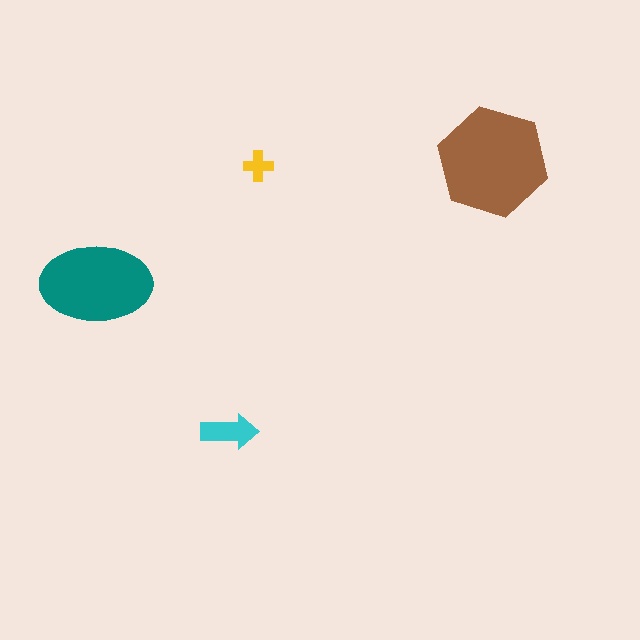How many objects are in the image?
There are 4 objects in the image.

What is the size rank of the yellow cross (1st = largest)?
4th.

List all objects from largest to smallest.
The brown hexagon, the teal ellipse, the cyan arrow, the yellow cross.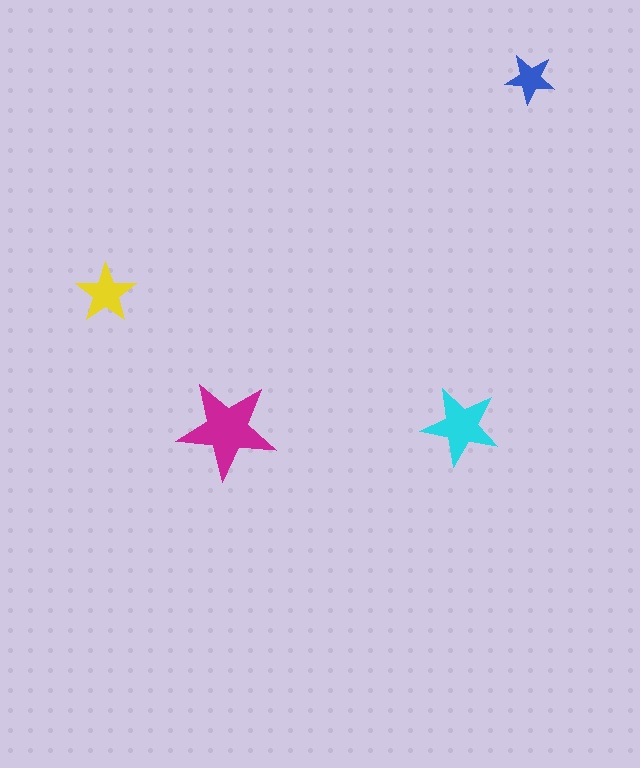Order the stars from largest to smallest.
the magenta one, the cyan one, the yellow one, the blue one.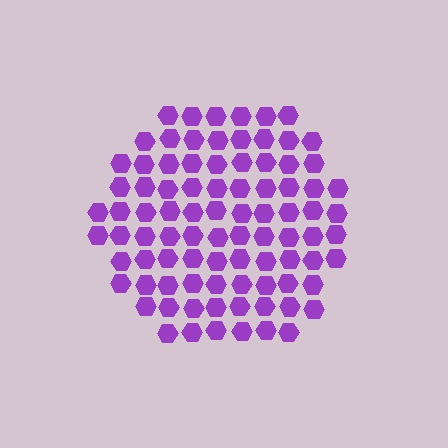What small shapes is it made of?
It is made of small hexagons.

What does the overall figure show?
The overall figure shows a hexagon.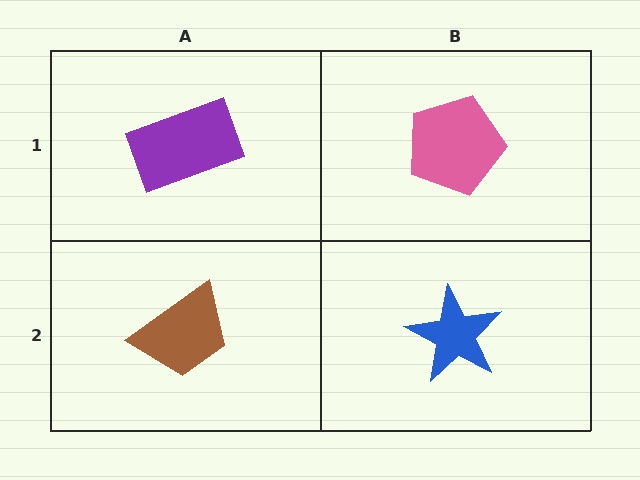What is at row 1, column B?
A pink pentagon.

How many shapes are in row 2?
2 shapes.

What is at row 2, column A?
A brown trapezoid.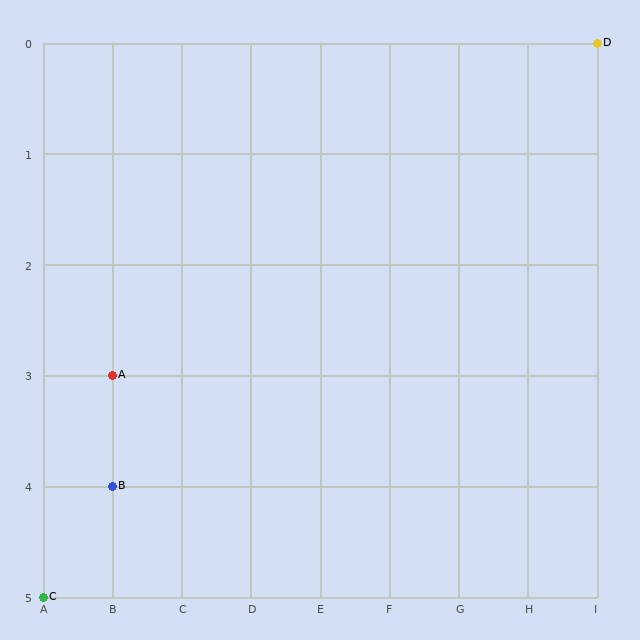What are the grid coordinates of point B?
Point B is at grid coordinates (B, 4).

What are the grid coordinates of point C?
Point C is at grid coordinates (A, 5).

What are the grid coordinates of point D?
Point D is at grid coordinates (I, 0).